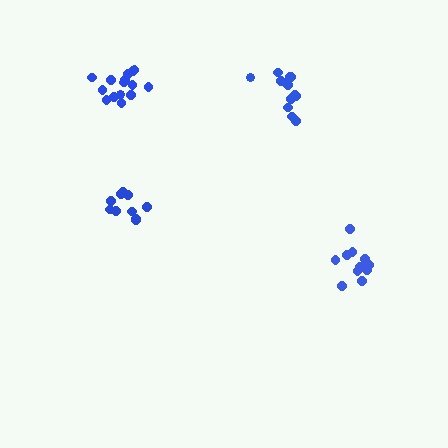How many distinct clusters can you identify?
There are 4 distinct clusters.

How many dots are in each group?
Group 1: 15 dots, Group 2: 12 dots, Group 3: 10 dots, Group 4: 11 dots (48 total).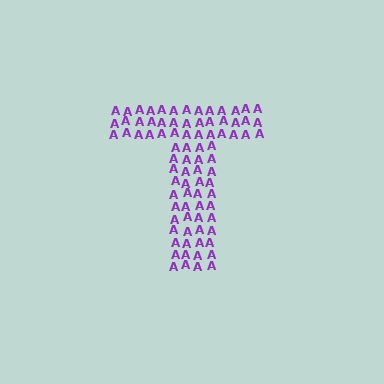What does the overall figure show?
The overall figure shows the letter T.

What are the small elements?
The small elements are letter A's.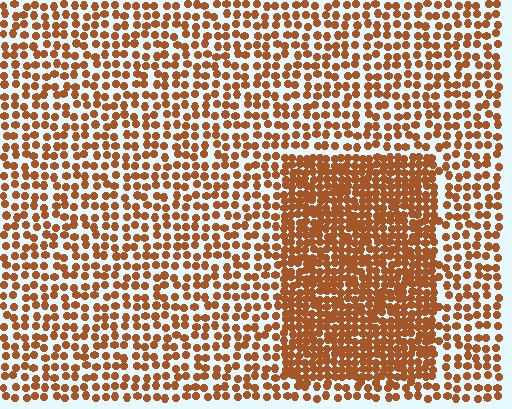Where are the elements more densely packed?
The elements are more densely packed inside the rectangle boundary.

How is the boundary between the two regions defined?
The boundary is defined by a change in element density (approximately 2.0x ratio). All elements are the same color, size, and shape.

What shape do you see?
I see a rectangle.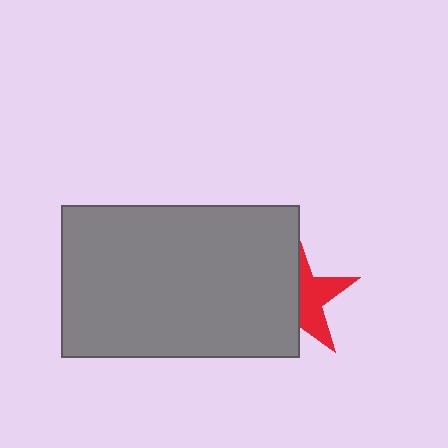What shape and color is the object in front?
The object in front is a gray rectangle.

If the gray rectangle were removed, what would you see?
You would see the complete red star.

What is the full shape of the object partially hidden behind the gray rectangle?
The partially hidden object is a red star.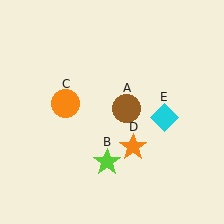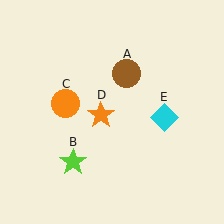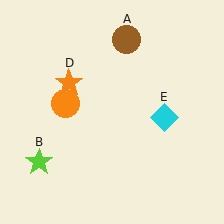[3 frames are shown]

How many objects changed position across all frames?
3 objects changed position: brown circle (object A), lime star (object B), orange star (object D).